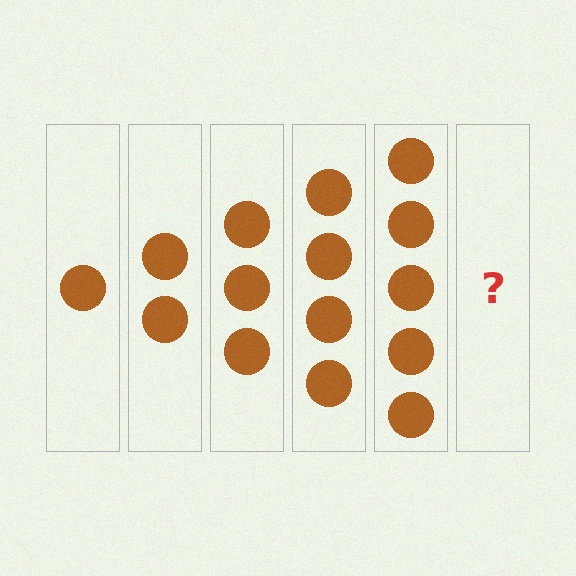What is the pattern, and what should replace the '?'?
The pattern is that each step adds one more circle. The '?' should be 6 circles.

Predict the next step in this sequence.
The next step is 6 circles.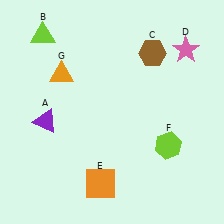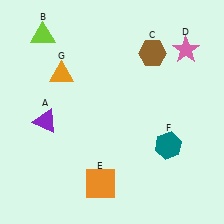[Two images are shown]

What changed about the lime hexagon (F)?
In Image 1, F is lime. In Image 2, it changed to teal.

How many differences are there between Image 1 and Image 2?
There is 1 difference between the two images.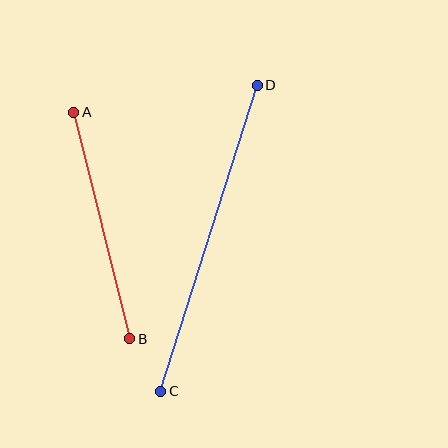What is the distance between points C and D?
The distance is approximately 321 pixels.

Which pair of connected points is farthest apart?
Points C and D are farthest apart.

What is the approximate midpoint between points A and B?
The midpoint is at approximately (102, 226) pixels.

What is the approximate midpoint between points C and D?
The midpoint is at approximately (209, 238) pixels.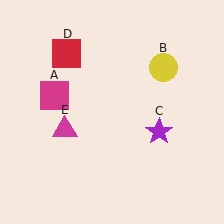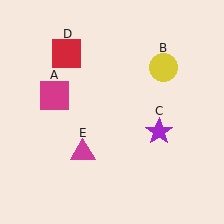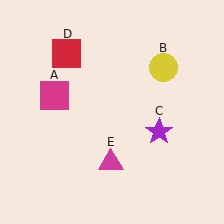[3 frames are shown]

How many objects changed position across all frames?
1 object changed position: magenta triangle (object E).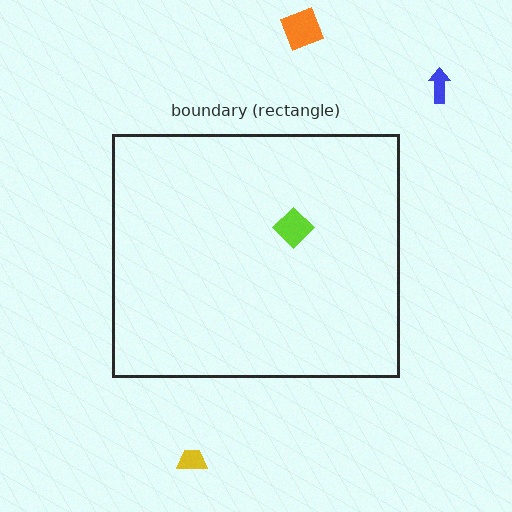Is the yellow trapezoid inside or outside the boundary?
Outside.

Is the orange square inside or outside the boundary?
Outside.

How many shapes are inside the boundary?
1 inside, 3 outside.